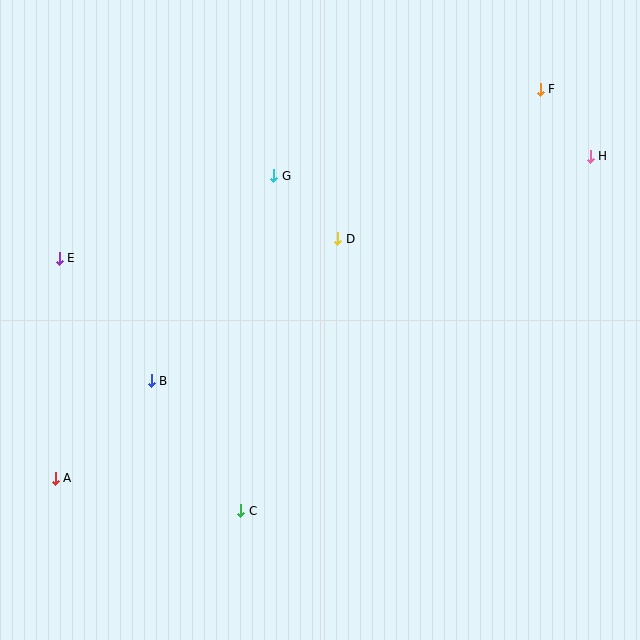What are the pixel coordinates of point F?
Point F is at (540, 89).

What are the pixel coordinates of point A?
Point A is at (55, 478).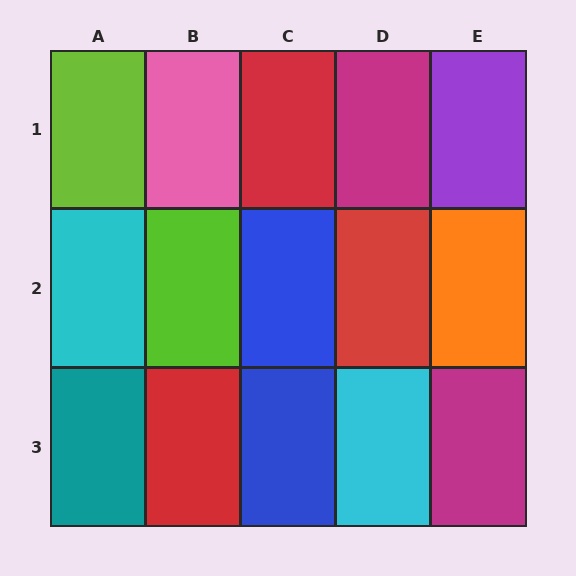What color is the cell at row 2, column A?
Cyan.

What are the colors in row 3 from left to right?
Teal, red, blue, cyan, magenta.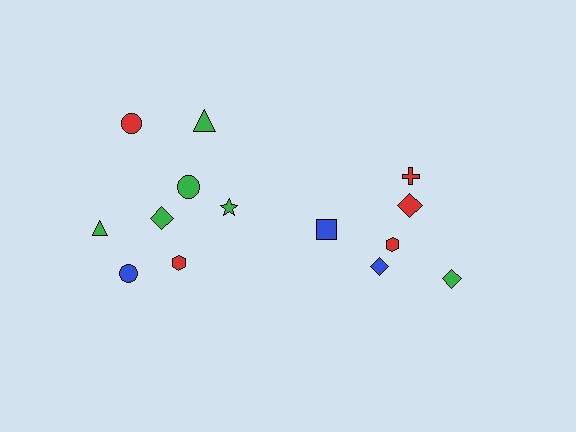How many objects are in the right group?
There are 6 objects.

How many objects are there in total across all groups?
There are 14 objects.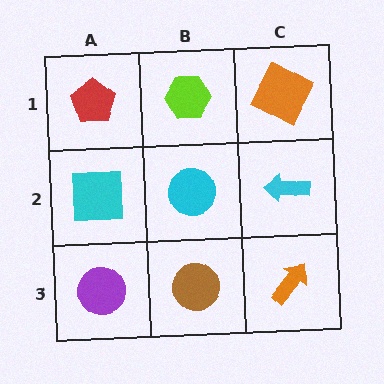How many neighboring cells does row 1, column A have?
2.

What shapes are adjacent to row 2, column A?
A red pentagon (row 1, column A), a purple circle (row 3, column A), a cyan circle (row 2, column B).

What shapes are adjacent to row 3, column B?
A cyan circle (row 2, column B), a purple circle (row 3, column A), an orange arrow (row 3, column C).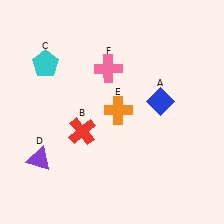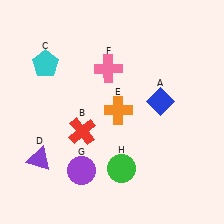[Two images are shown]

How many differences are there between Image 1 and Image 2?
There are 2 differences between the two images.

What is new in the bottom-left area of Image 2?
A purple circle (G) was added in the bottom-left area of Image 2.